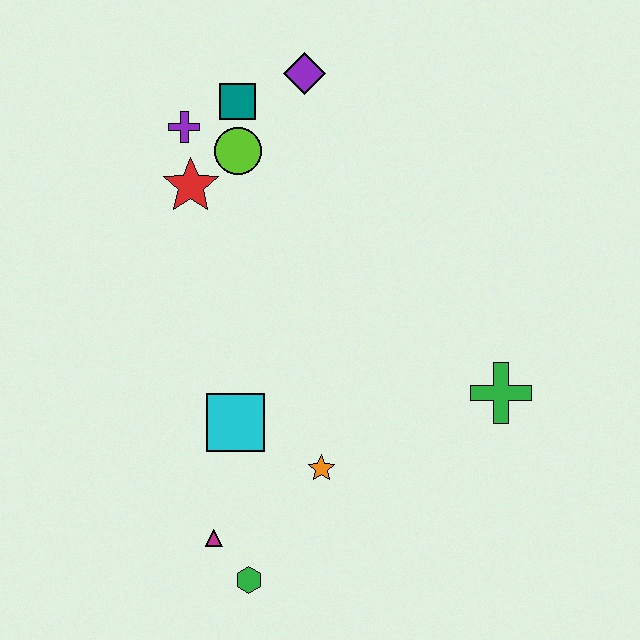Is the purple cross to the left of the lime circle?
Yes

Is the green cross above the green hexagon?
Yes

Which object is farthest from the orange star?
The purple diamond is farthest from the orange star.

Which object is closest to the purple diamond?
The teal square is closest to the purple diamond.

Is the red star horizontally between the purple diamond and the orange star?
No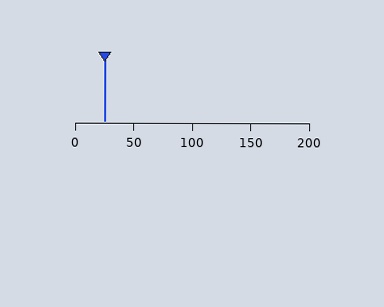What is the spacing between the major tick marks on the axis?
The major ticks are spaced 50 apart.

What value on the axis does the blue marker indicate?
The marker indicates approximately 25.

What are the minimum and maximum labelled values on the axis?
The axis runs from 0 to 200.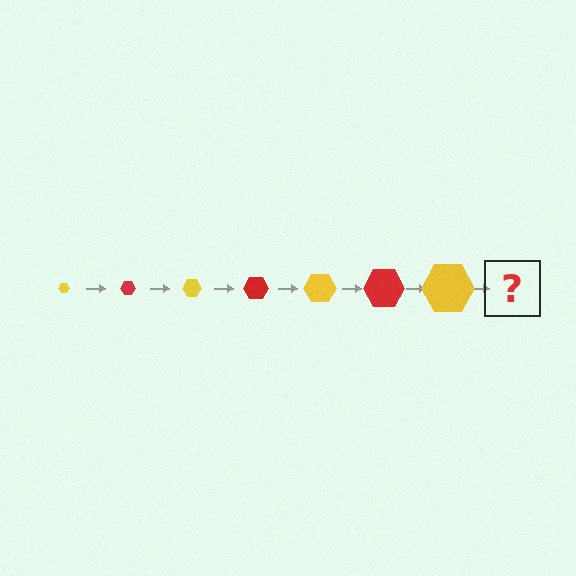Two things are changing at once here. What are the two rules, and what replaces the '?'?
The two rules are that the hexagon grows larger each step and the color cycles through yellow and red. The '?' should be a red hexagon, larger than the previous one.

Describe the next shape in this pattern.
It should be a red hexagon, larger than the previous one.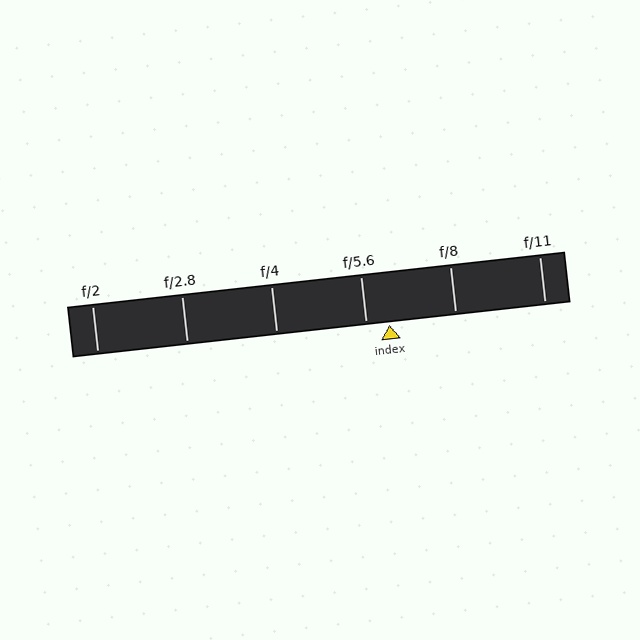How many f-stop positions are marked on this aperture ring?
There are 6 f-stop positions marked.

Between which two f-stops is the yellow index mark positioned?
The index mark is between f/5.6 and f/8.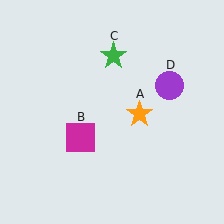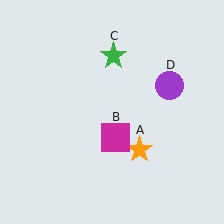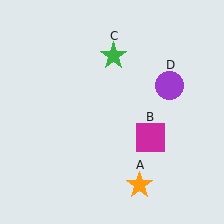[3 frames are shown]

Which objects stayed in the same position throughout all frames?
Green star (object C) and purple circle (object D) remained stationary.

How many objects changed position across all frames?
2 objects changed position: orange star (object A), magenta square (object B).